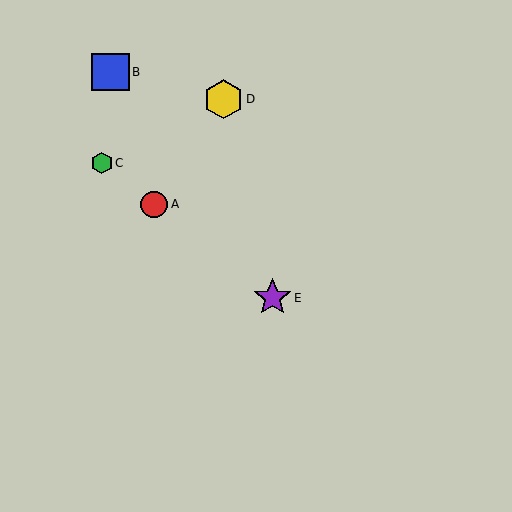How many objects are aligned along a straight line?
3 objects (A, C, E) are aligned along a straight line.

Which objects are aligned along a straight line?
Objects A, C, E are aligned along a straight line.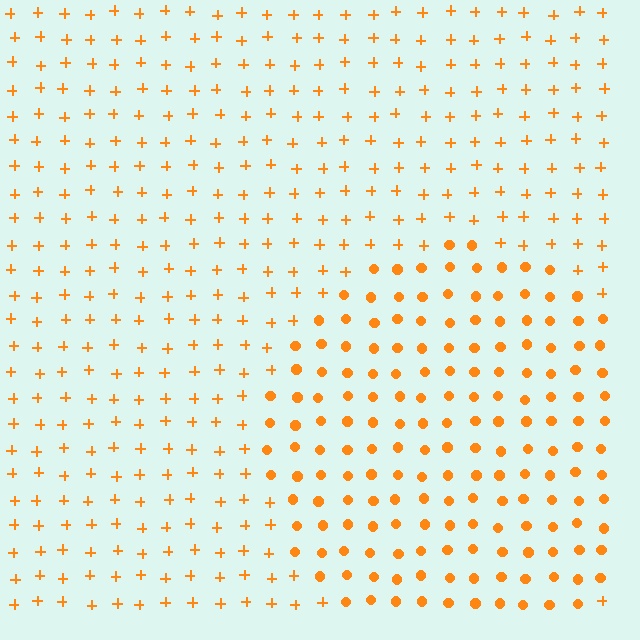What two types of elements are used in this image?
The image uses circles inside the circle region and plus signs outside it.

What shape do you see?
I see a circle.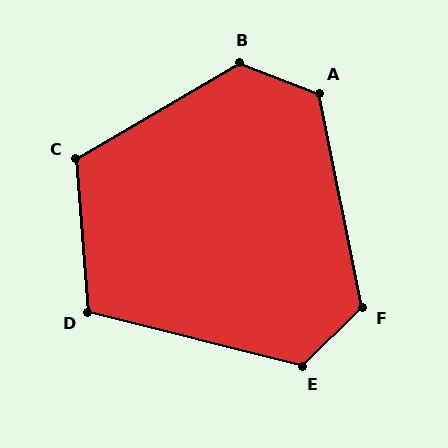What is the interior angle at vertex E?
Approximately 122 degrees (obtuse).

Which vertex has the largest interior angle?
B, at approximately 129 degrees.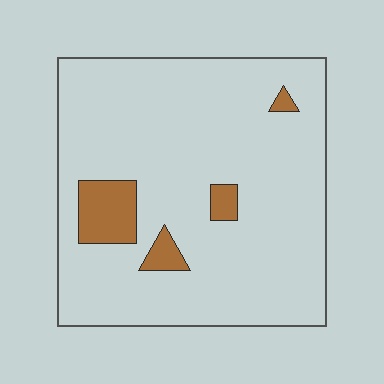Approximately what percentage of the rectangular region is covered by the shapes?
Approximately 10%.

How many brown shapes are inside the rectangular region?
4.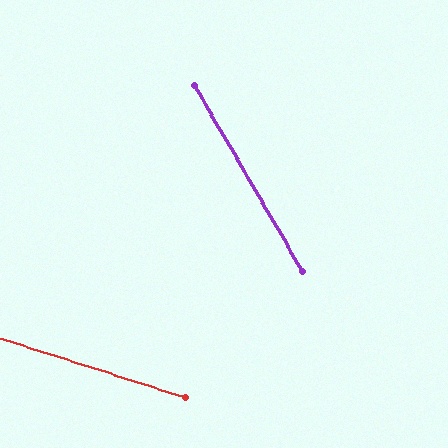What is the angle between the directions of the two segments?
Approximately 42 degrees.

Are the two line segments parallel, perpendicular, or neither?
Neither parallel nor perpendicular — they differ by about 42°.